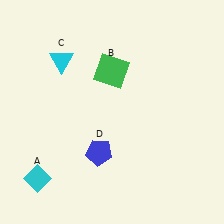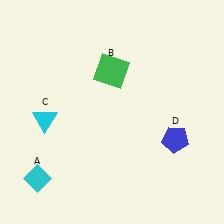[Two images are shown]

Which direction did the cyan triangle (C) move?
The cyan triangle (C) moved down.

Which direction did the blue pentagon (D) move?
The blue pentagon (D) moved right.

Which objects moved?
The objects that moved are: the cyan triangle (C), the blue pentagon (D).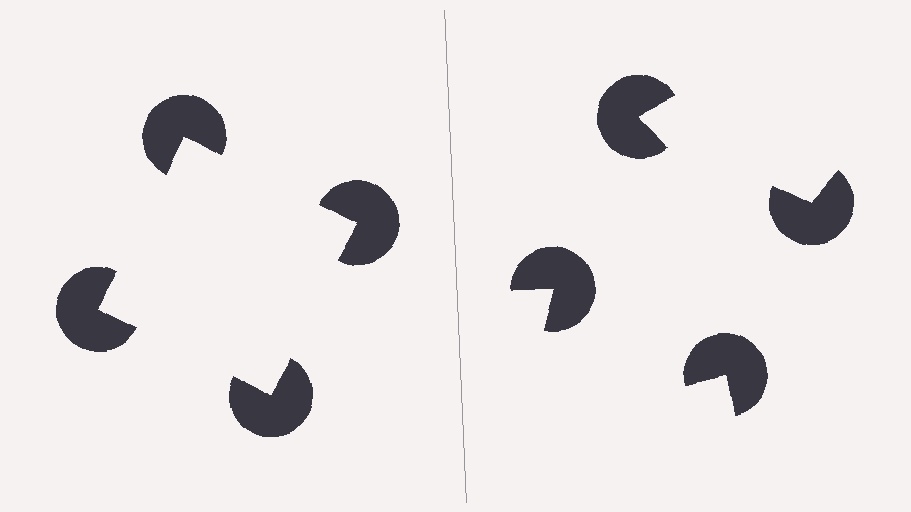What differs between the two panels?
The pac-man discs are positioned identically on both sides; only the wedge orientations differ. On the left they align to a square; on the right they are misaligned.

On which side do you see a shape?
An illusory square appears on the left side. On the right side the wedge cuts are rotated, so no coherent shape forms.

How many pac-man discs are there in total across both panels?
8 — 4 on each side.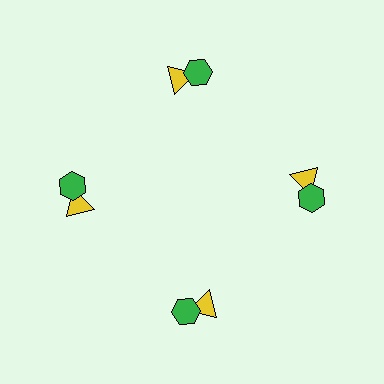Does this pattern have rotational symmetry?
Yes, this pattern has 4-fold rotational symmetry. It looks the same after rotating 90 degrees around the center.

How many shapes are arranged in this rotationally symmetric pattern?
There are 8 shapes, arranged in 4 groups of 2.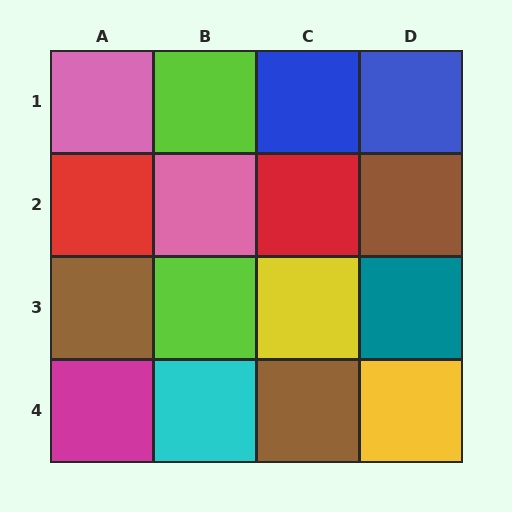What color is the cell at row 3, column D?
Teal.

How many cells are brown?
3 cells are brown.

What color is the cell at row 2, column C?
Red.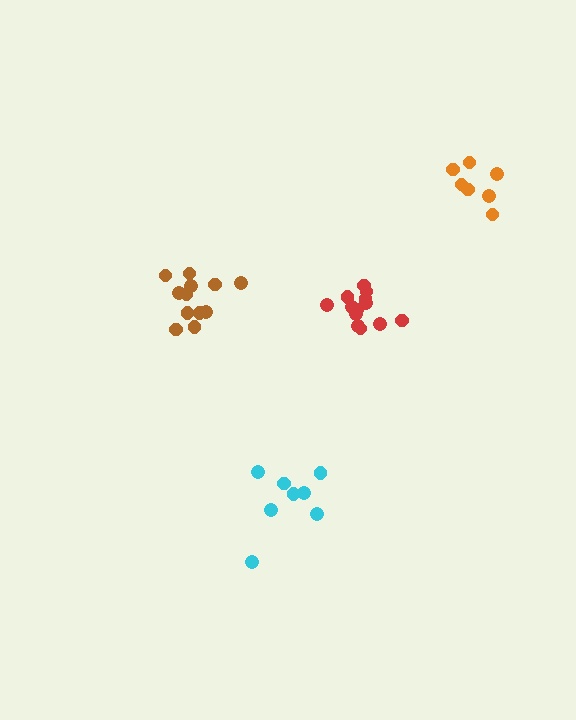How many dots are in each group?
Group 1: 12 dots, Group 2: 8 dots, Group 3: 8 dots, Group 4: 13 dots (41 total).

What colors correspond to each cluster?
The clusters are colored: brown, orange, cyan, red.